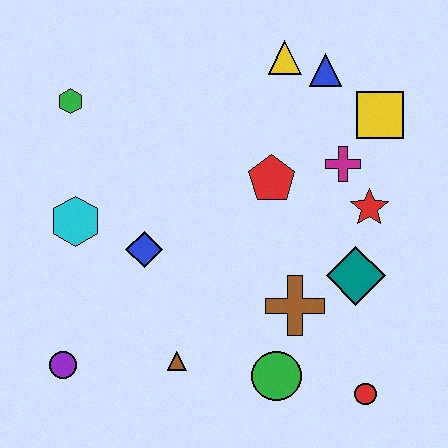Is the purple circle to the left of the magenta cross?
Yes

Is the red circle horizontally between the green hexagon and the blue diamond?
No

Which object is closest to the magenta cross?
The red star is closest to the magenta cross.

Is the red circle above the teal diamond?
No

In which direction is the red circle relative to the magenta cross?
The red circle is below the magenta cross.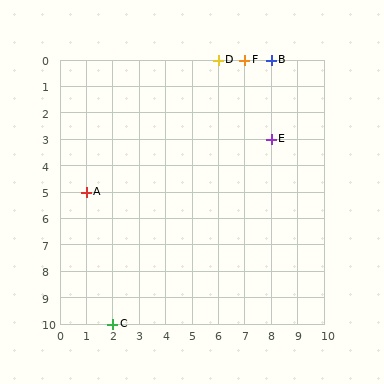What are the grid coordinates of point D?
Point D is at grid coordinates (6, 0).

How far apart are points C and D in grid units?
Points C and D are 4 columns and 10 rows apart (about 10.8 grid units diagonally).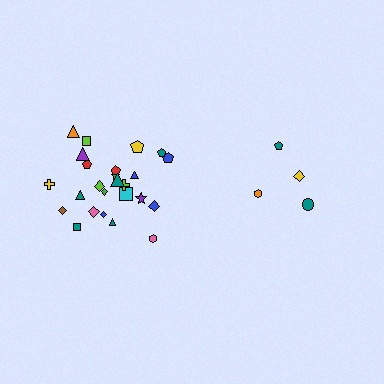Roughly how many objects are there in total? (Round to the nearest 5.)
Roughly 30 objects in total.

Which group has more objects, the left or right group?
The left group.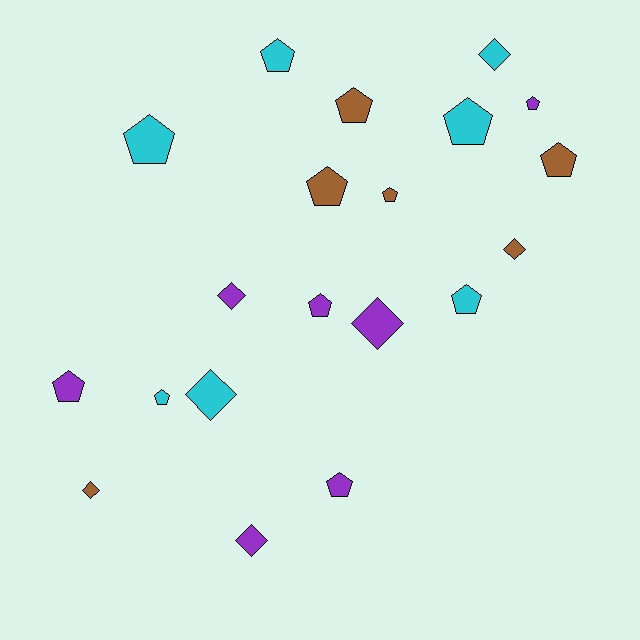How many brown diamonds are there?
There are 2 brown diamonds.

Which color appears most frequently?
Cyan, with 7 objects.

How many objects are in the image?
There are 20 objects.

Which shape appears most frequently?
Pentagon, with 13 objects.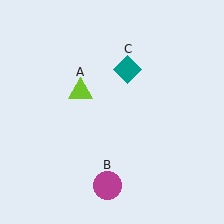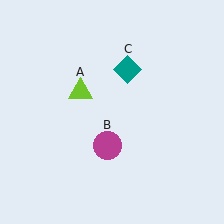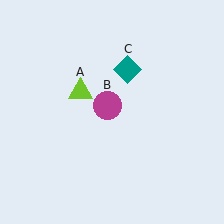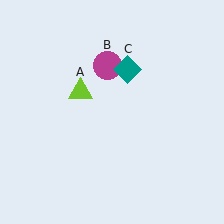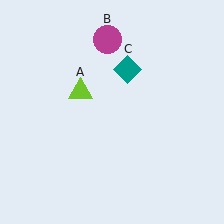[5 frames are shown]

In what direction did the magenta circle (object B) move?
The magenta circle (object B) moved up.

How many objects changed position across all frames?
1 object changed position: magenta circle (object B).